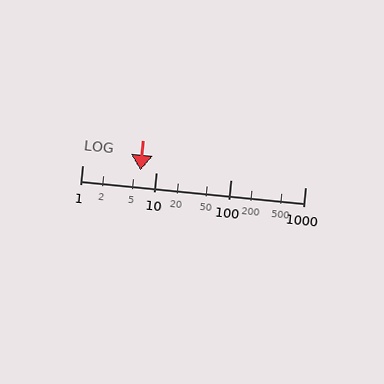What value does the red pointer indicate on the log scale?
The pointer indicates approximately 6.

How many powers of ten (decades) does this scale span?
The scale spans 3 decades, from 1 to 1000.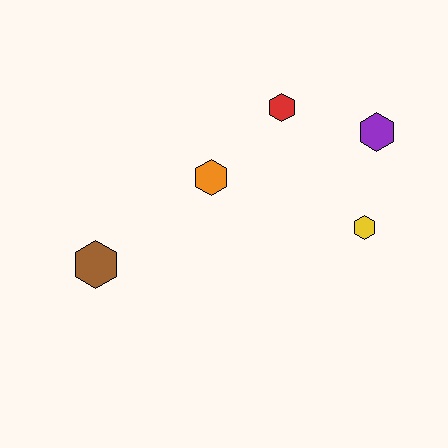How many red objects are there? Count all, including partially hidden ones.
There is 1 red object.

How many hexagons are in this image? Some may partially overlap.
There are 5 hexagons.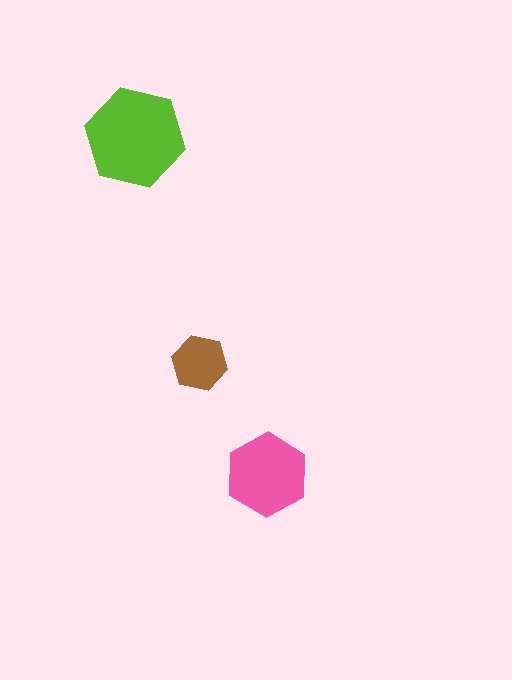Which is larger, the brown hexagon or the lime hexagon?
The lime one.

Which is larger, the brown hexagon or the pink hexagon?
The pink one.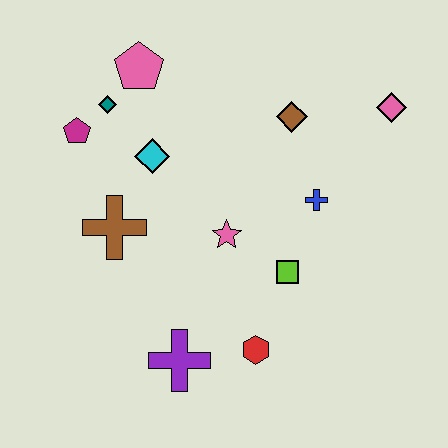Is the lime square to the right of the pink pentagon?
Yes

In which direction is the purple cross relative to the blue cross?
The purple cross is below the blue cross.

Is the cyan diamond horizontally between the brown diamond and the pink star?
No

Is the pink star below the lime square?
No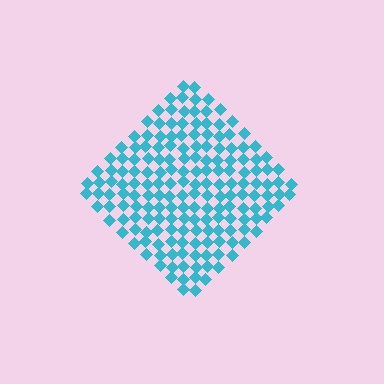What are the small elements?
The small elements are diamonds.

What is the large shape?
The large shape is a diamond.